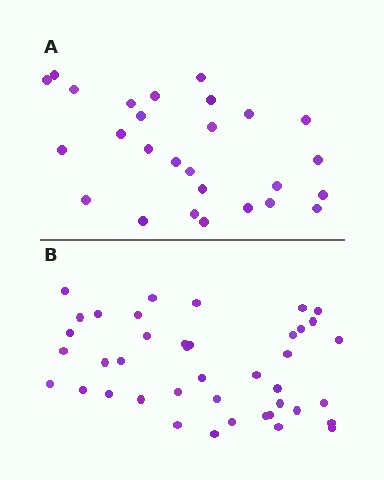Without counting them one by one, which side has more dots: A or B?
Region B (the bottom region) has more dots.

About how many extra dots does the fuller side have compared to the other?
Region B has approximately 15 more dots than region A.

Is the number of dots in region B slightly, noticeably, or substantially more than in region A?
Region B has substantially more. The ratio is roughly 1.5 to 1.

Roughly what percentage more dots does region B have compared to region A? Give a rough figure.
About 50% more.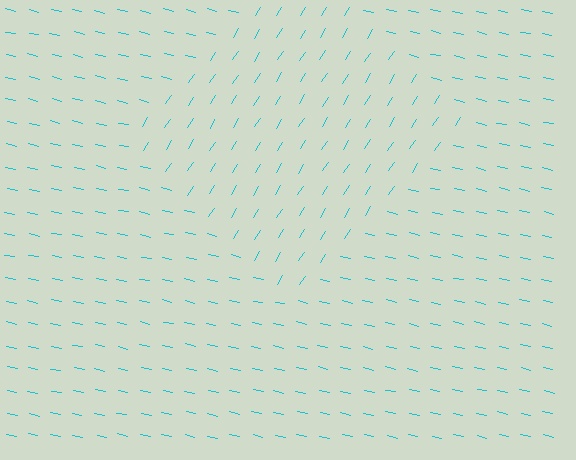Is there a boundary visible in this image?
Yes, there is a texture boundary formed by a change in line orientation.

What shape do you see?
I see a diamond.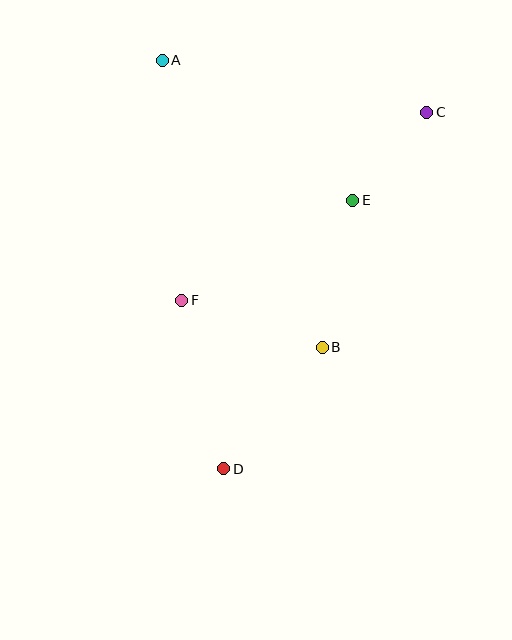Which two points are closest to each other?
Points C and E are closest to each other.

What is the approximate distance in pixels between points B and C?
The distance between B and C is approximately 257 pixels.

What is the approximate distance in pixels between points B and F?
The distance between B and F is approximately 148 pixels.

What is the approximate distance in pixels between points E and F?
The distance between E and F is approximately 198 pixels.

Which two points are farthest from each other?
Points A and D are farthest from each other.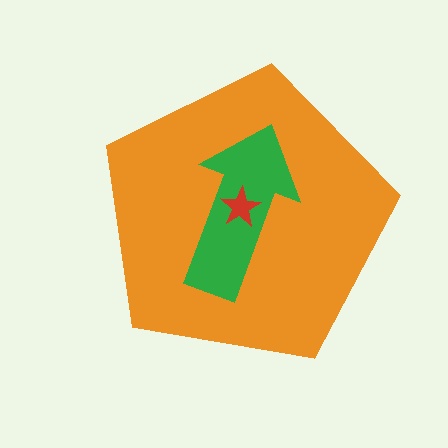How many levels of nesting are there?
3.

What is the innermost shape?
The red star.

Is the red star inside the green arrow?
Yes.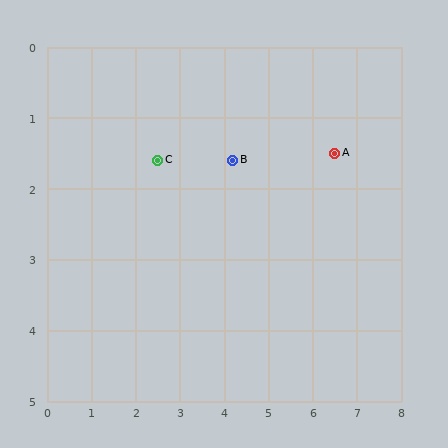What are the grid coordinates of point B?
Point B is at approximately (4.2, 1.6).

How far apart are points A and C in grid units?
Points A and C are about 4.0 grid units apart.